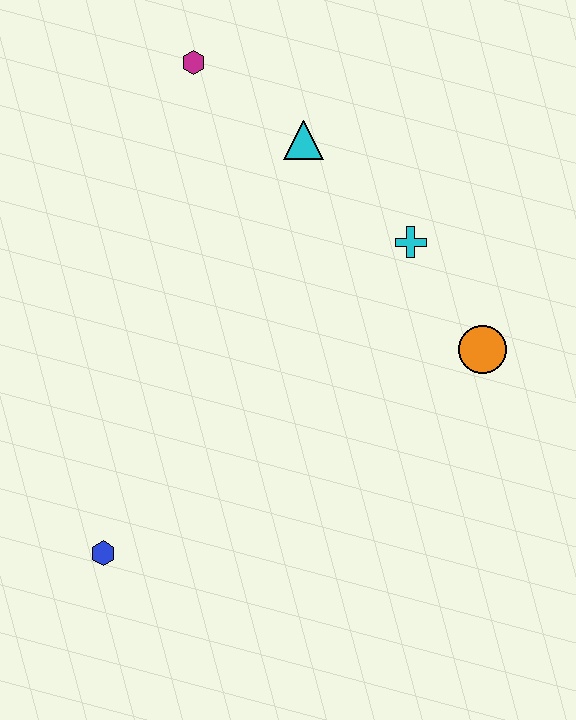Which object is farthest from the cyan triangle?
The blue hexagon is farthest from the cyan triangle.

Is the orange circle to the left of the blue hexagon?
No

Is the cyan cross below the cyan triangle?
Yes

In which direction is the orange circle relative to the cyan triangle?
The orange circle is below the cyan triangle.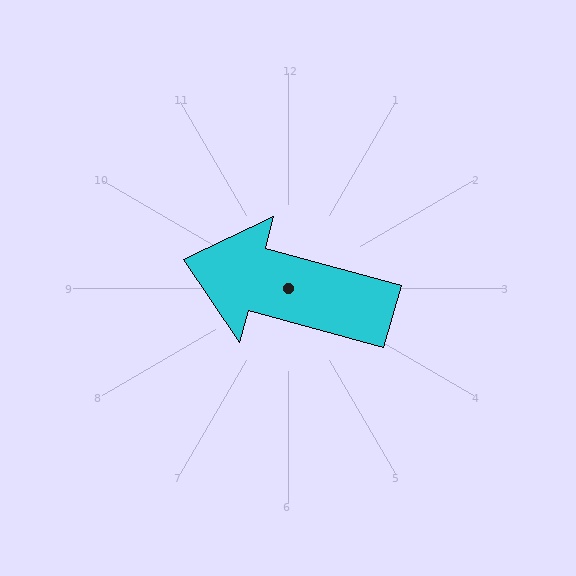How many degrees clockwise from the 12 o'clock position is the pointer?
Approximately 285 degrees.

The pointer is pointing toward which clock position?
Roughly 10 o'clock.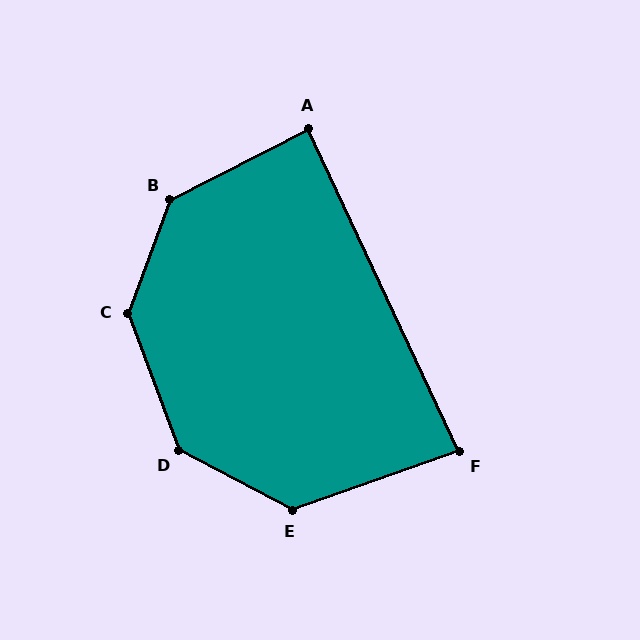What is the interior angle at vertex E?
Approximately 133 degrees (obtuse).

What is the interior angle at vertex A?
Approximately 88 degrees (approximately right).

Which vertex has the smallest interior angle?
F, at approximately 84 degrees.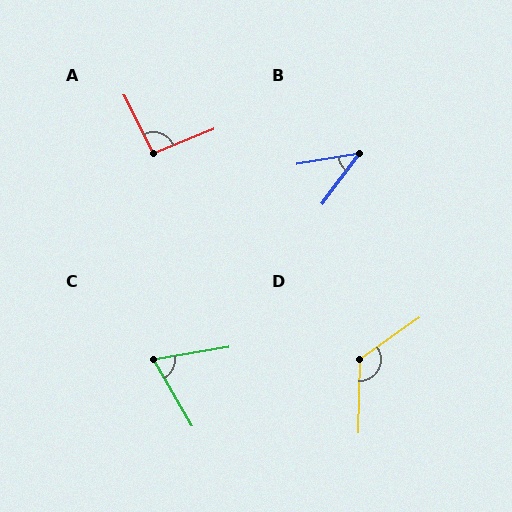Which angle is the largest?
D, at approximately 126 degrees.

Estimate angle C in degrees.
Approximately 70 degrees.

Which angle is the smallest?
B, at approximately 44 degrees.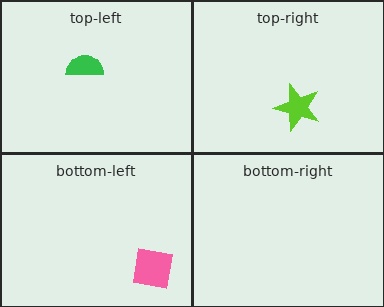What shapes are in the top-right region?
The lime star.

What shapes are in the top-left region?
The green semicircle.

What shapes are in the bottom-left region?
The pink square.